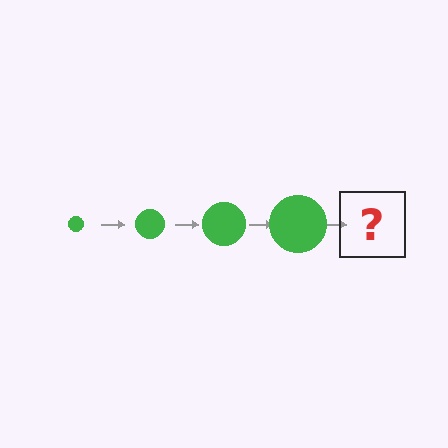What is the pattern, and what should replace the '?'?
The pattern is that the circle gets progressively larger each step. The '?' should be a green circle, larger than the previous one.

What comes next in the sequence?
The next element should be a green circle, larger than the previous one.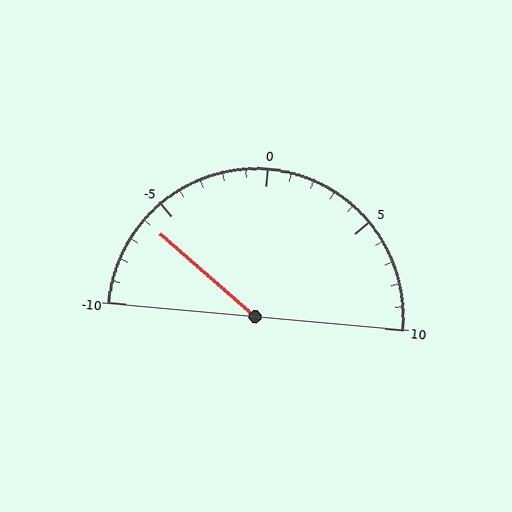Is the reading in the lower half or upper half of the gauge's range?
The reading is in the lower half of the range (-10 to 10).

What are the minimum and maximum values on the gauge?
The gauge ranges from -10 to 10.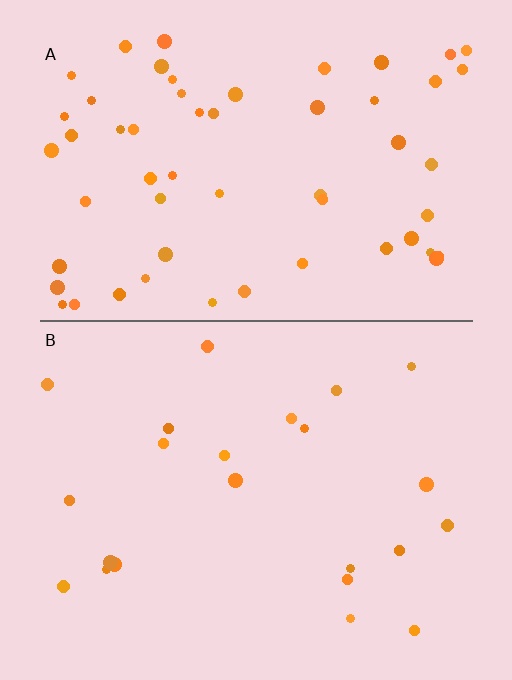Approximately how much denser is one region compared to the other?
Approximately 2.5× — region A over region B.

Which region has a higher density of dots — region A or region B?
A (the top).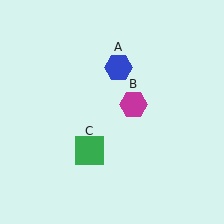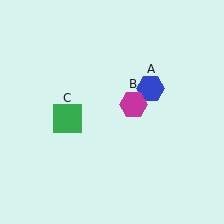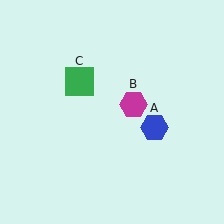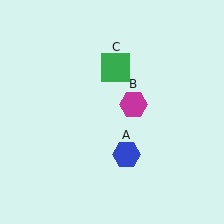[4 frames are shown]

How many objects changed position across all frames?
2 objects changed position: blue hexagon (object A), green square (object C).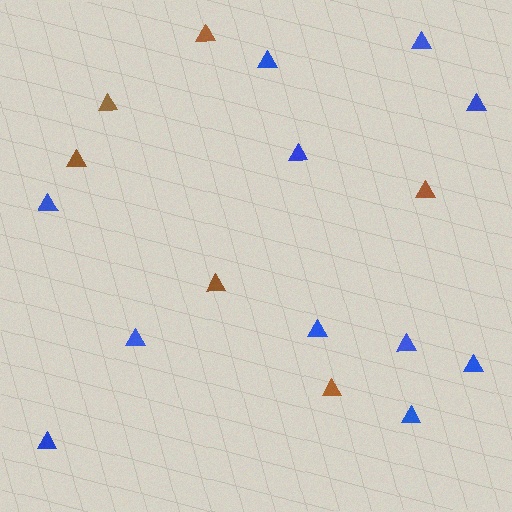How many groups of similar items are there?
There are 2 groups: one group of blue triangles (11) and one group of brown triangles (6).